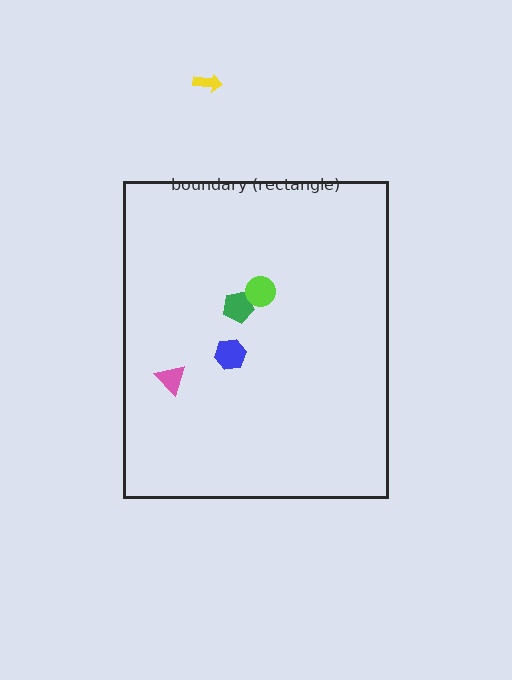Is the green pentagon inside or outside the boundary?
Inside.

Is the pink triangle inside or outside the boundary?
Inside.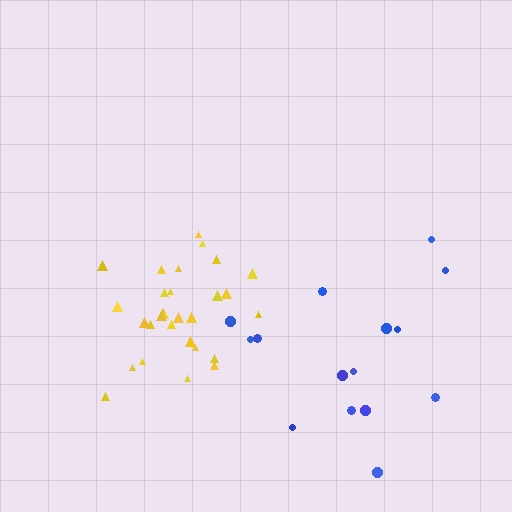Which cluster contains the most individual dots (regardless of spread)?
Yellow (29).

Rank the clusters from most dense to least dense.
yellow, blue.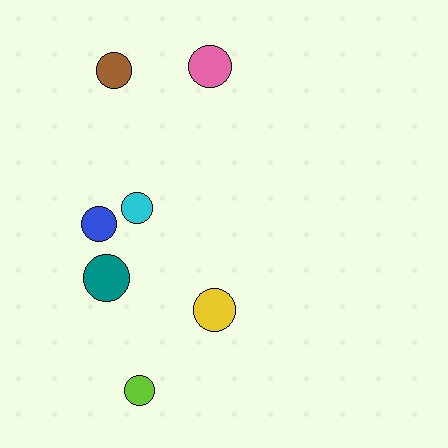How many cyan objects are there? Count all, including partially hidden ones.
There is 1 cyan object.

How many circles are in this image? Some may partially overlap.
There are 7 circles.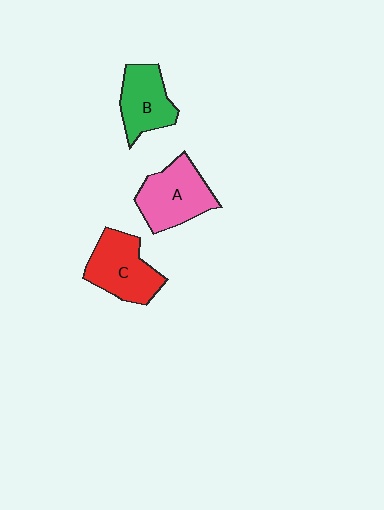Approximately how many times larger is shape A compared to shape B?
Approximately 1.2 times.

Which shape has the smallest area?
Shape B (green).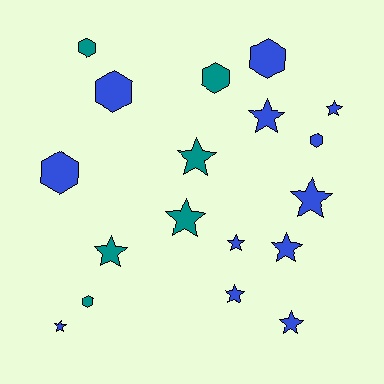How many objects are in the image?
There are 18 objects.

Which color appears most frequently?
Blue, with 12 objects.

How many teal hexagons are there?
There are 3 teal hexagons.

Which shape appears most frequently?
Star, with 11 objects.